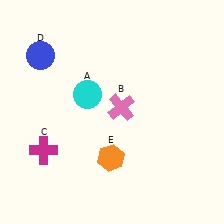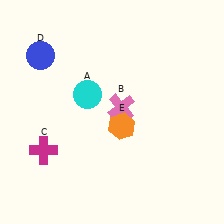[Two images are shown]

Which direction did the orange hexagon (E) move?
The orange hexagon (E) moved up.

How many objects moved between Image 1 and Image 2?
1 object moved between the two images.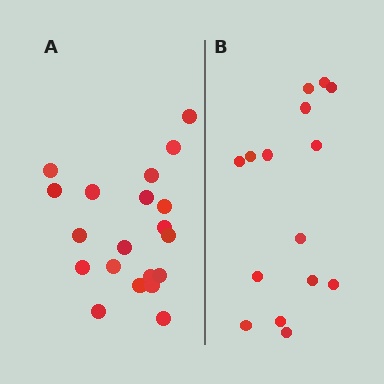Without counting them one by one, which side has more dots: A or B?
Region A (the left region) has more dots.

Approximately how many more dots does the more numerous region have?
Region A has about 5 more dots than region B.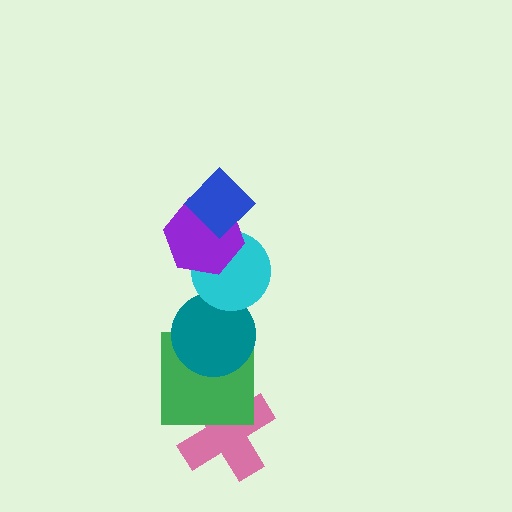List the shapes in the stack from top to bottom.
From top to bottom: the blue diamond, the purple hexagon, the cyan circle, the teal circle, the green square, the pink cross.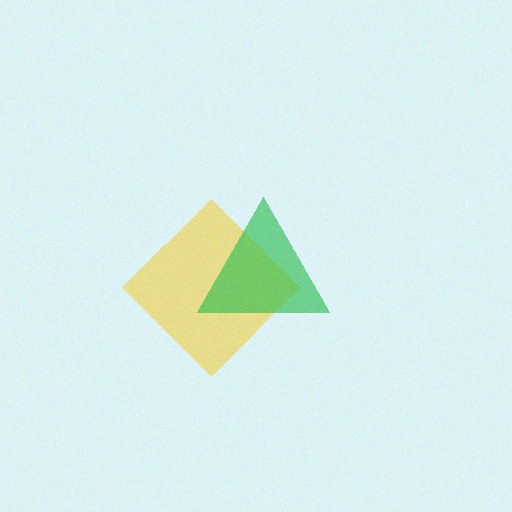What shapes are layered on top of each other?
The layered shapes are: a yellow diamond, a green triangle.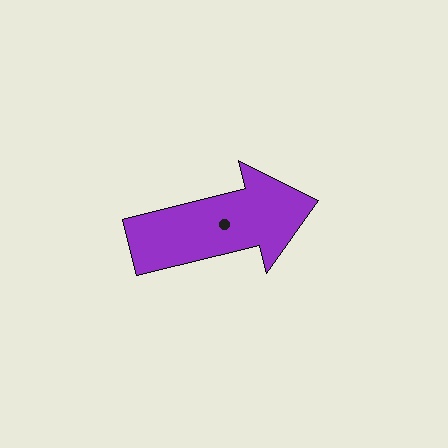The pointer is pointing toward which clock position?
Roughly 3 o'clock.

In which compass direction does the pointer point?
East.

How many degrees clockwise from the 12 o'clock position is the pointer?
Approximately 76 degrees.